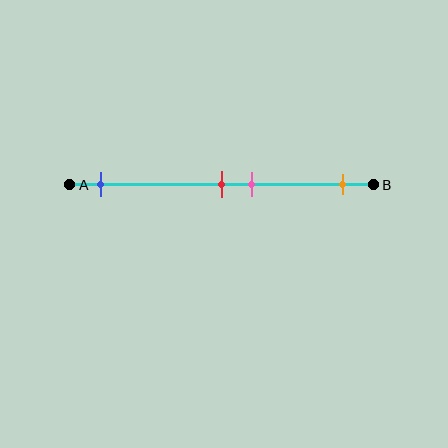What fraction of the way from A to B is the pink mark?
The pink mark is approximately 60% (0.6) of the way from A to B.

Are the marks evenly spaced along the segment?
No, the marks are not evenly spaced.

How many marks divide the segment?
There are 4 marks dividing the segment.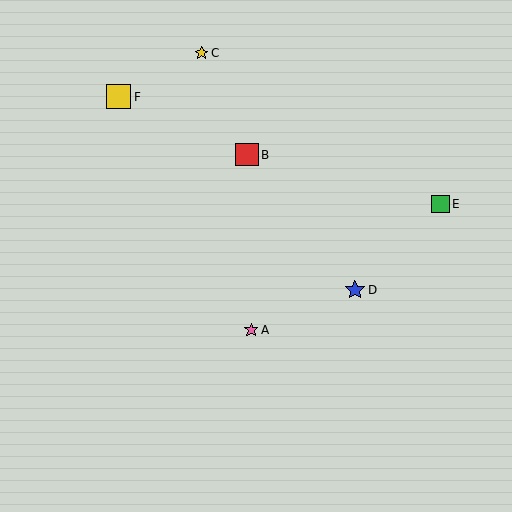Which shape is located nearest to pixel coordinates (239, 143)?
The red square (labeled B) at (247, 155) is nearest to that location.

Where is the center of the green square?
The center of the green square is at (441, 204).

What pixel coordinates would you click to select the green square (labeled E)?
Click at (441, 204) to select the green square E.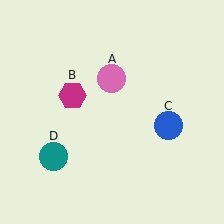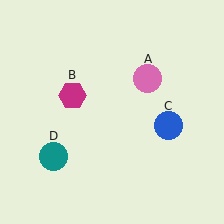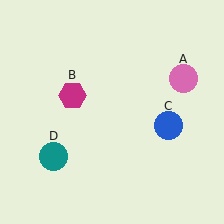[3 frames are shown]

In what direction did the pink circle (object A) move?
The pink circle (object A) moved right.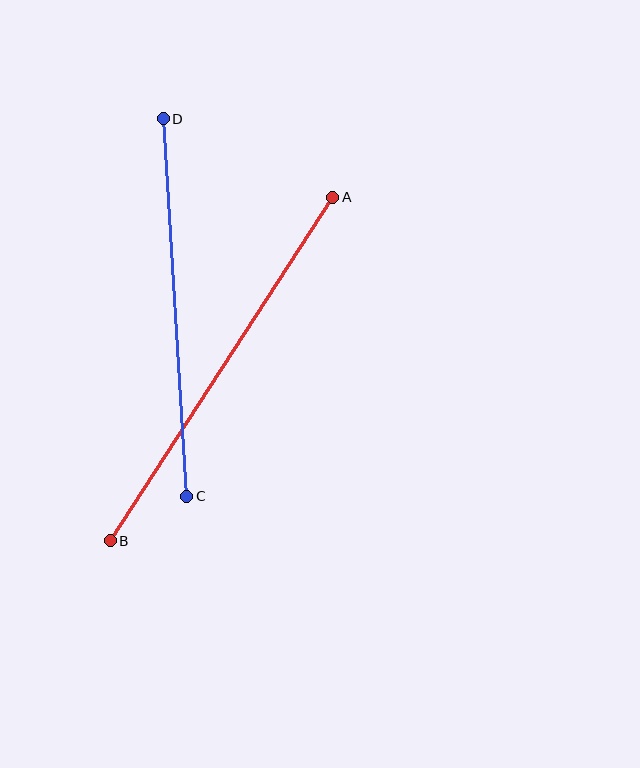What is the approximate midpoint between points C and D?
The midpoint is at approximately (175, 308) pixels.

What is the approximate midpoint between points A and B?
The midpoint is at approximately (221, 369) pixels.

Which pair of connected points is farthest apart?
Points A and B are farthest apart.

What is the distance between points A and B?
The distance is approximately 409 pixels.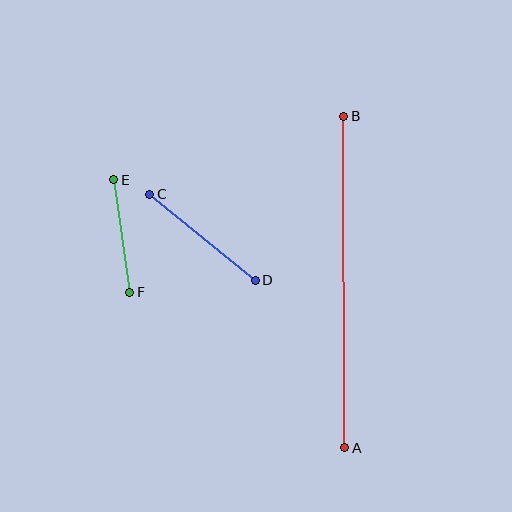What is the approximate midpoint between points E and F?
The midpoint is at approximately (122, 236) pixels.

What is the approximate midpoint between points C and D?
The midpoint is at approximately (202, 237) pixels.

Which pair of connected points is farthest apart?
Points A and B are farthest apart.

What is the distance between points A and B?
The distance is approximately 331 pixels.